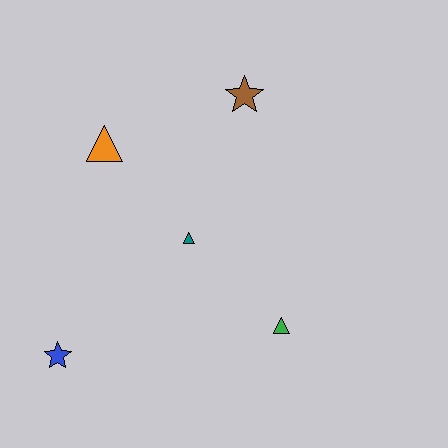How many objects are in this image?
There are 5 objects.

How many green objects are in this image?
There is 1 green object.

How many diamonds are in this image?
There are no diamonds.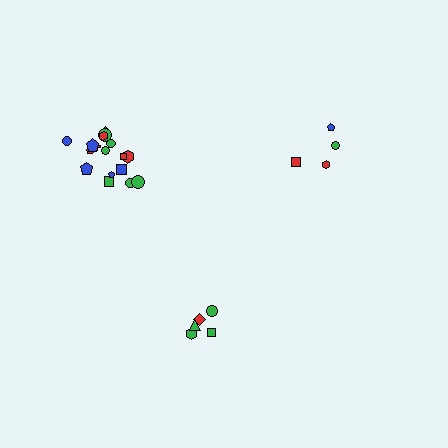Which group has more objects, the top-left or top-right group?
The top-left group.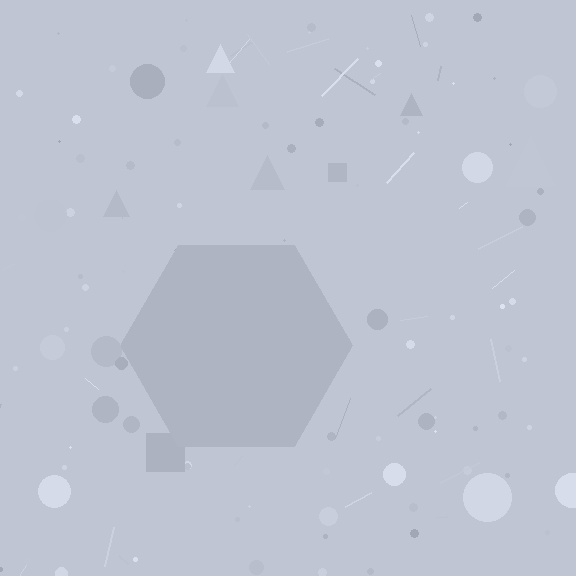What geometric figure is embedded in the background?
A hexagon is embedded in the background.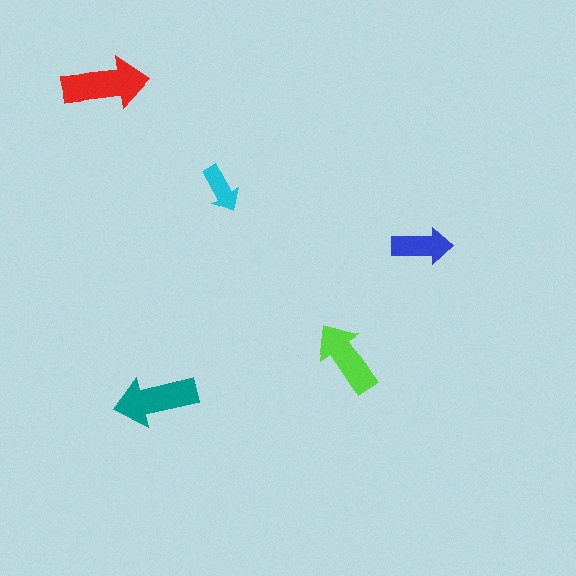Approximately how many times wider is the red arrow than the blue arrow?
About 1.5 times wider.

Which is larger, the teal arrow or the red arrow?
The red one.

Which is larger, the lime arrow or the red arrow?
The red one.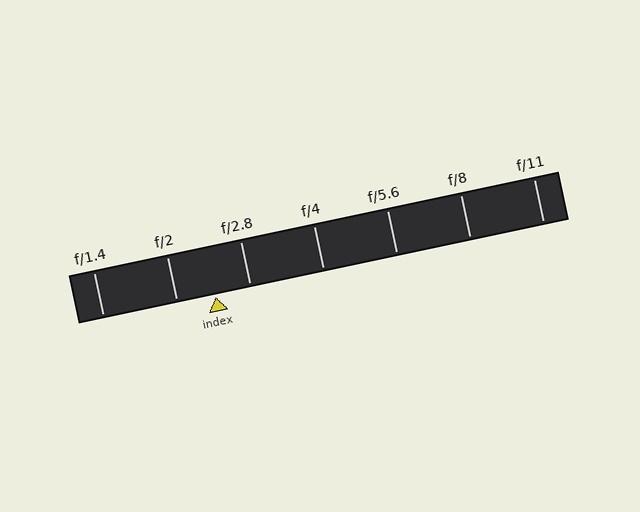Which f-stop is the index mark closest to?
The index mark is closest to f/2.8.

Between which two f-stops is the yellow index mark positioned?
The index mark is between f/2 and f/2.8.